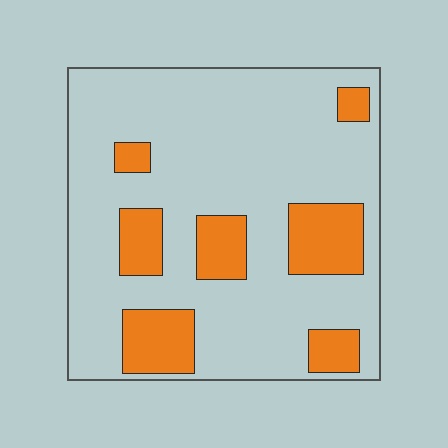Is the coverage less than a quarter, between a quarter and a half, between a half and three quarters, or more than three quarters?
Less than a quarter.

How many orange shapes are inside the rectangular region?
7.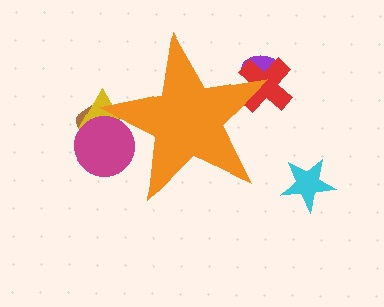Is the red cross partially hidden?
Yes, the red cross is partially hidden behind the orange star.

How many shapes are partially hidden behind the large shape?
5 shapes are partially hidden.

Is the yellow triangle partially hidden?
Yes, the yellow triangle is partially hidden behind the orange star.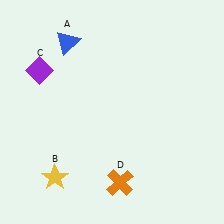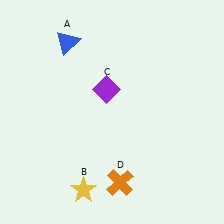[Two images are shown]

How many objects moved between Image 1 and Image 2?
2 objects moved between the two images.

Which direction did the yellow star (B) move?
The yellow star (B) moved right.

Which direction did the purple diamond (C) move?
The purple diamond (C) moved right.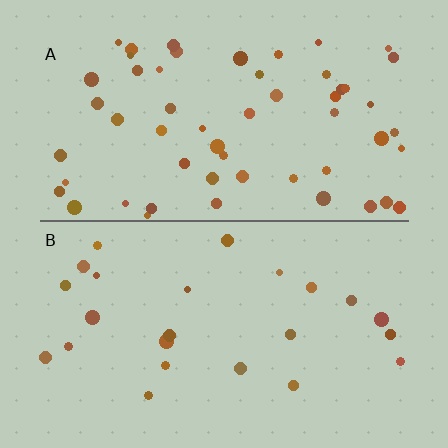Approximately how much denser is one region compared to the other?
Approximately 2.3× — region A over region B.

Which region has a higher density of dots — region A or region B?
A (the top).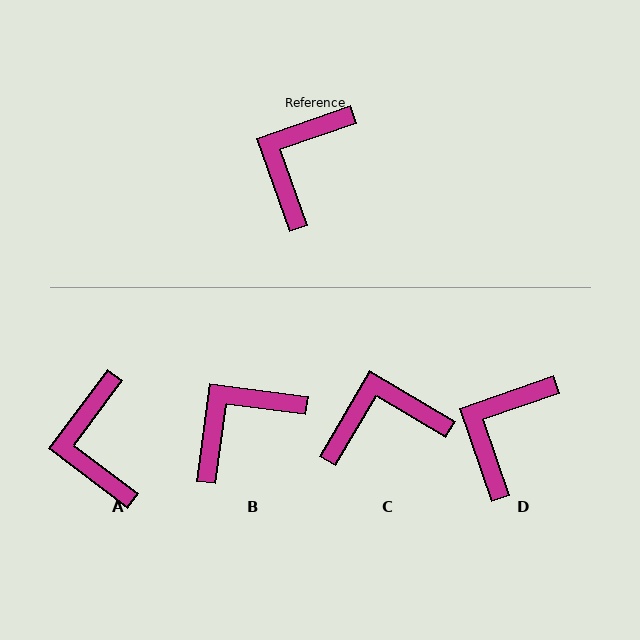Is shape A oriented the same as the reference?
No, it is off by about 34 degrees.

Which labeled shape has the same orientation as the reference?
D.